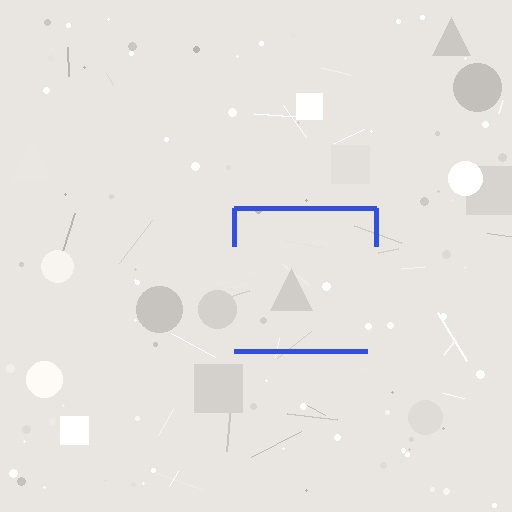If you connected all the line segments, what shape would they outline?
They would outline a square.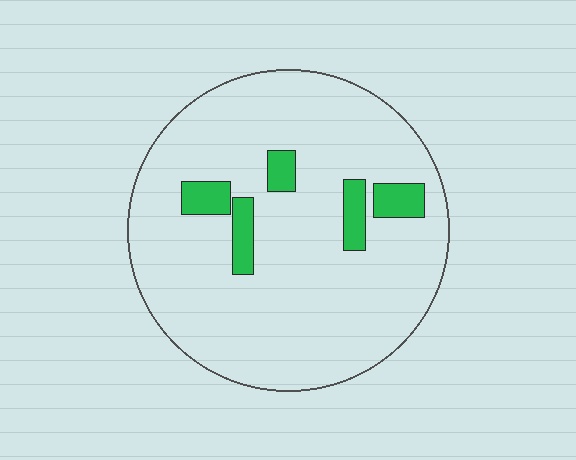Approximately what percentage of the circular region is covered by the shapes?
Approximately 10%.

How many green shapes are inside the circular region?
5.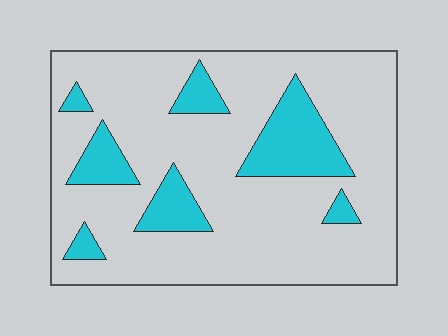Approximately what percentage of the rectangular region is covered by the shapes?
Approximately 20%.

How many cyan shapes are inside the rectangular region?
7.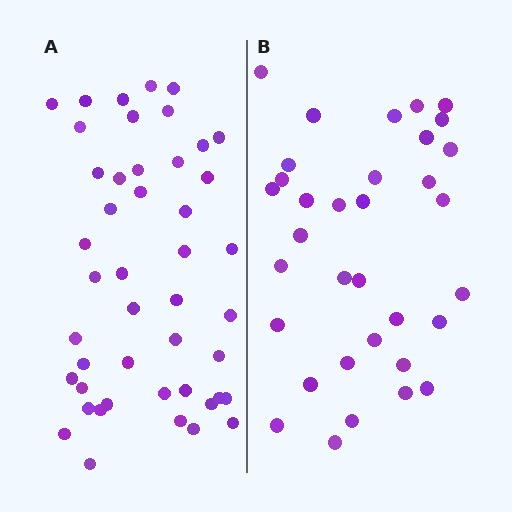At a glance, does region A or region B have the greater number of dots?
Region A (the left region) has more dots.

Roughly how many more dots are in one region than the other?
Region A has roughly 12 or so more dots than region B.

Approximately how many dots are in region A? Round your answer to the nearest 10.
About 50 dots. (The exact count is 46, which rounds to 50.)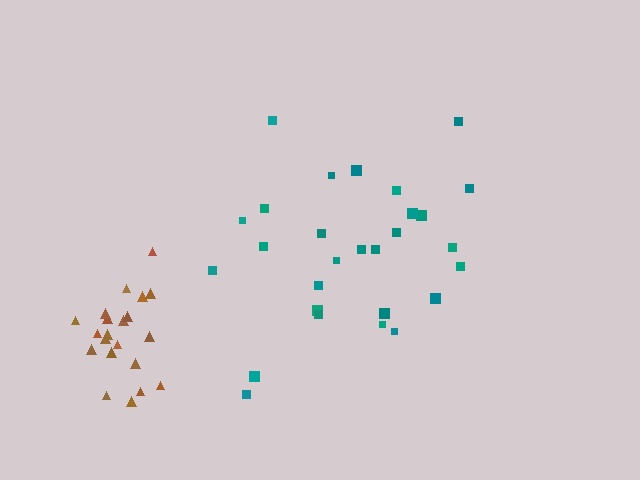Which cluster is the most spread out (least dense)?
Teal.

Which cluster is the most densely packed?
Brown.